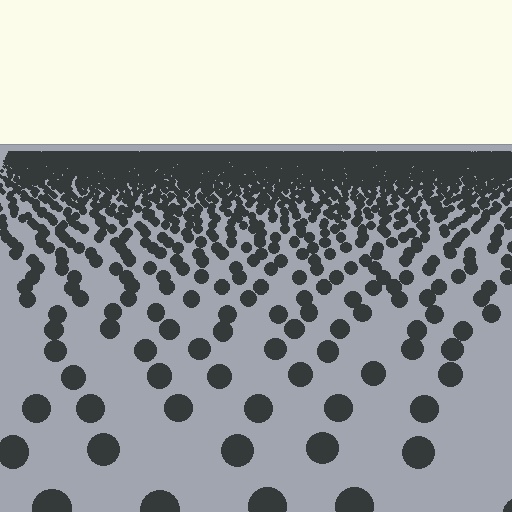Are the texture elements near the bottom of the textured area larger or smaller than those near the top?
Larger. Near the bottom, elements are closer to the viewer and appear at a bigger on-screen size.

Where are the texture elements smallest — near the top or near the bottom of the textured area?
Near the top.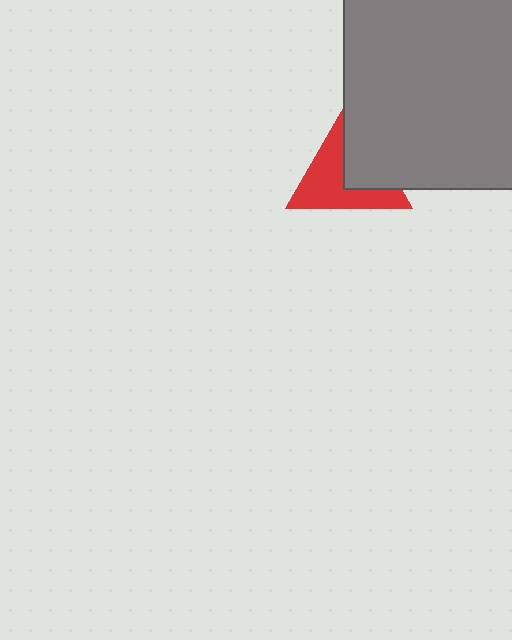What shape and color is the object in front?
The object in front is a gray square.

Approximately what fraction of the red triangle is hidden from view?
Roughly 41% of the red triangle is hidden behind the gray square.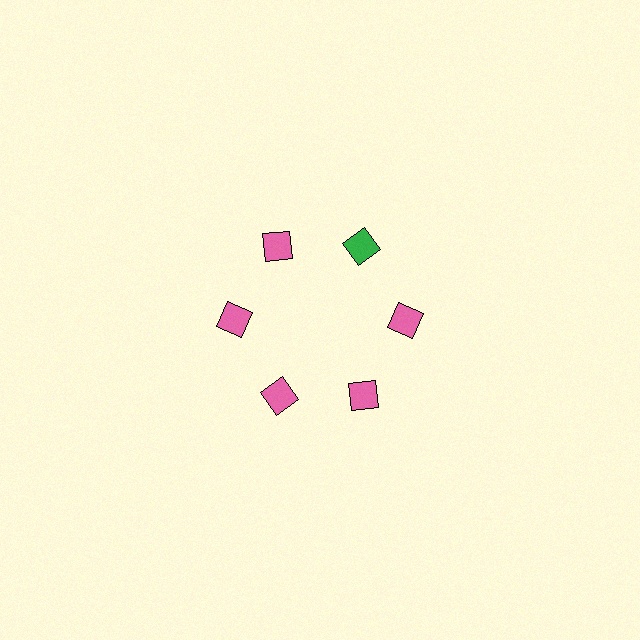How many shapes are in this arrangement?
There are 6 shapes arranged in a ring pattern.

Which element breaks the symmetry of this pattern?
The green diamond at roughly the 1 o'clock position breaks the symmetry. All other shapes are pink diamonds.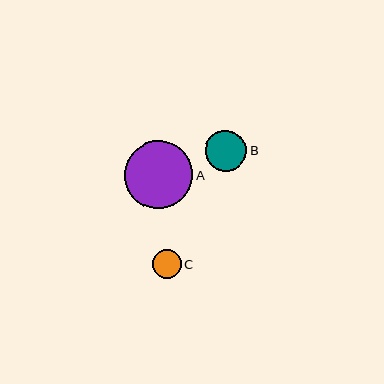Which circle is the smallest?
Circle C is the smallest with a size of approximately 29 pixels.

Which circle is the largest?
Circle A is the largest with a size of approximately 68 pixels.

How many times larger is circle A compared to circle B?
Circle A is approximately 1.7 times the size of circle B.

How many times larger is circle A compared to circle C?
Circle A is approximately 2.3 times the size of circle C.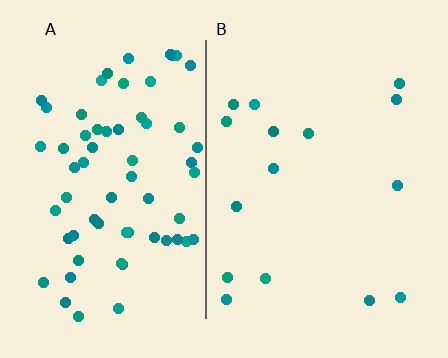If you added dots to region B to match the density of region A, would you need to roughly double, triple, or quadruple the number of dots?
Approximately quadruple.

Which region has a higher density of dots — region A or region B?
A (the left).